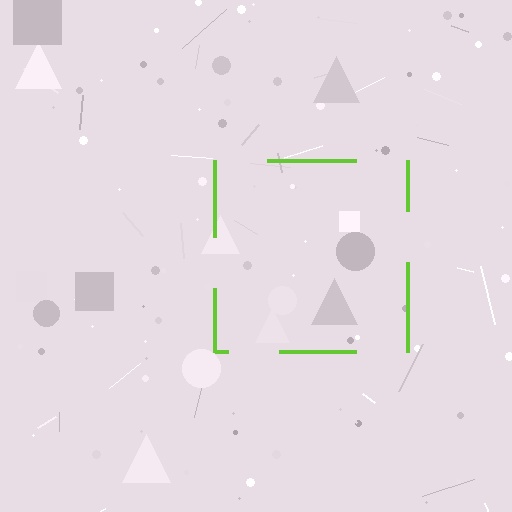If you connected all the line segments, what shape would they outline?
They would outline a square.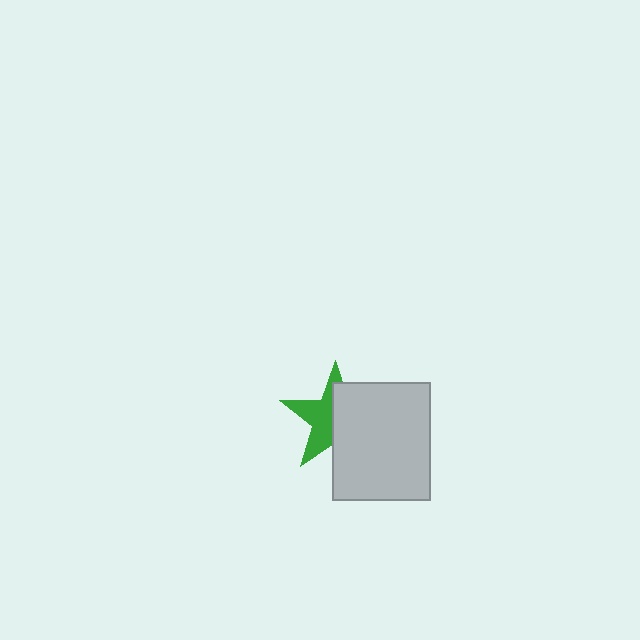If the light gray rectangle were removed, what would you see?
You would see the complete green star.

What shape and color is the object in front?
The object in front is a light gray rectangle.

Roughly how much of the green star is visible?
About half of it is visible (roughly 47%).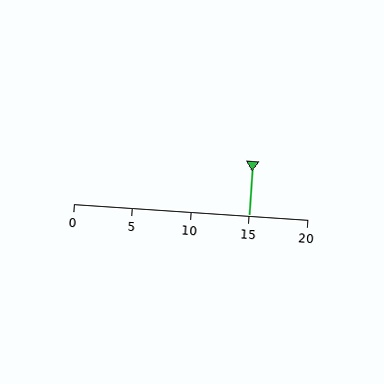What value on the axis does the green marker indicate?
The marker indicates approximately 15.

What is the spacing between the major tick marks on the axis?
The major ticks are spaced 5 apart.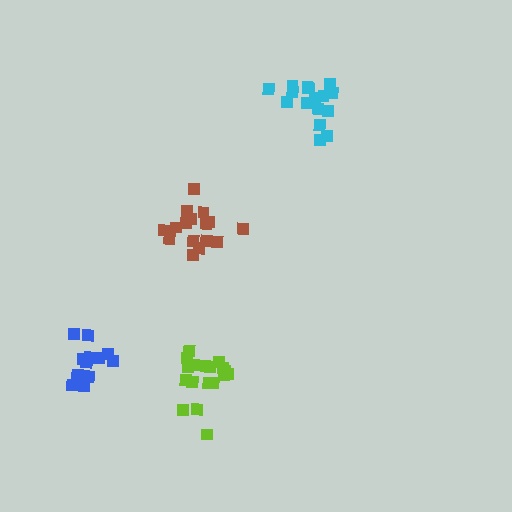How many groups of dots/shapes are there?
There are 4 groups.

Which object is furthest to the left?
The blue cluster is leftmost.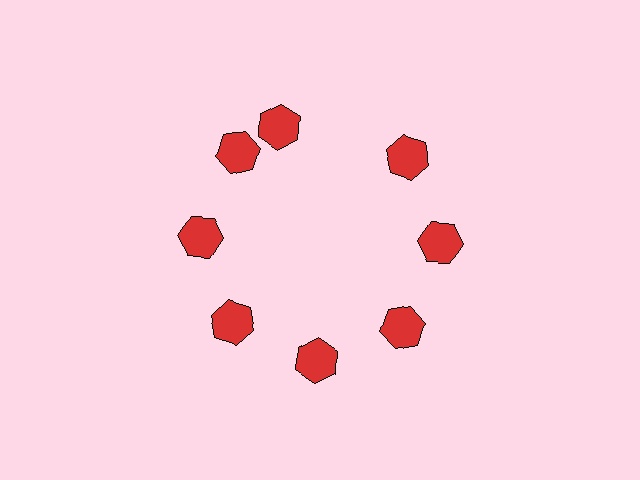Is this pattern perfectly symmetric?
No. The 8 red hexagons are arranged in a ring, but one element near the 12 o'clock position is rotated out of alignment along the ring, breaking the 8-fold rotational symmetry.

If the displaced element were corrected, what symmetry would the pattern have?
It would have 8-fold rotational symmetry — the pattern would map onto itself every 45 degrees.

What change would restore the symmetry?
The symmetry would be restored by rotating it back into even spacing with its neighbors so that all 8 hexagons sit at equal angles and equal distance from the center.